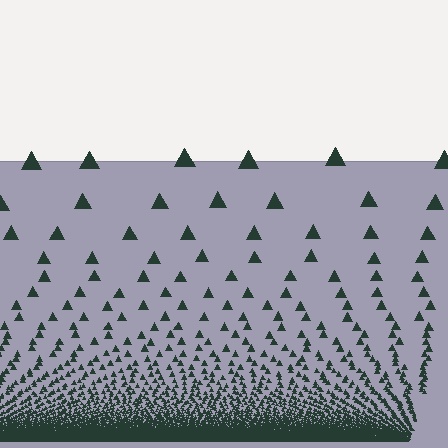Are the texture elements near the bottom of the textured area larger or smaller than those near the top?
Smaller. The gradient is inverted — elements near the bottom are smaller and denser.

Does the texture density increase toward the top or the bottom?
Density increases toward the bottom.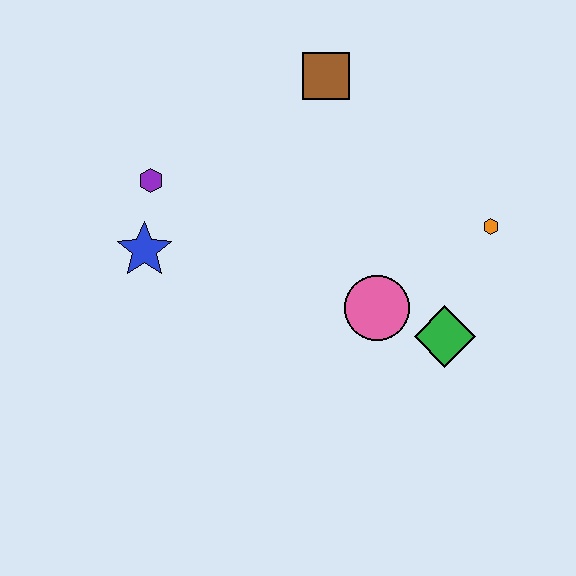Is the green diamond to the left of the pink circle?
No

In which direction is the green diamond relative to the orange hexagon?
The green diamond is below the orange hexagon.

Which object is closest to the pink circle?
The green diamond is closest to the pink circle.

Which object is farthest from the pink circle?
The purple hexagon is farthest from the pink circle.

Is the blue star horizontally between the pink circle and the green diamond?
No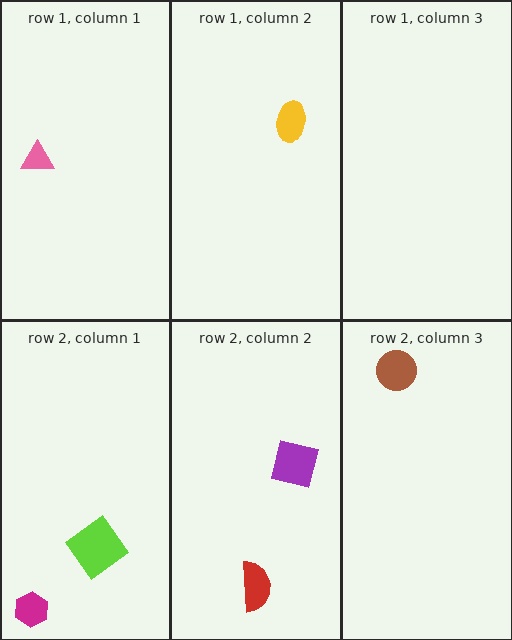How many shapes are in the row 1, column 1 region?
1.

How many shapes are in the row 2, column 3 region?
1.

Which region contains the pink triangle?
The row 1, column 1 region.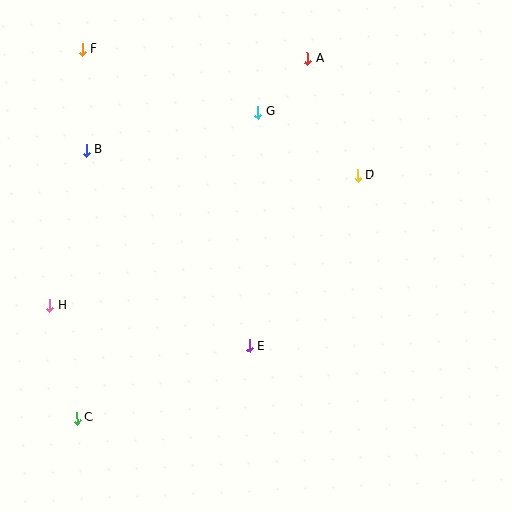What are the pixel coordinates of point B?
Point B is at (86, 150).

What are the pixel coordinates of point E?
Point E is at (249, 346).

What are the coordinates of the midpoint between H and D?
The midpoint between H and D is at (204, 240).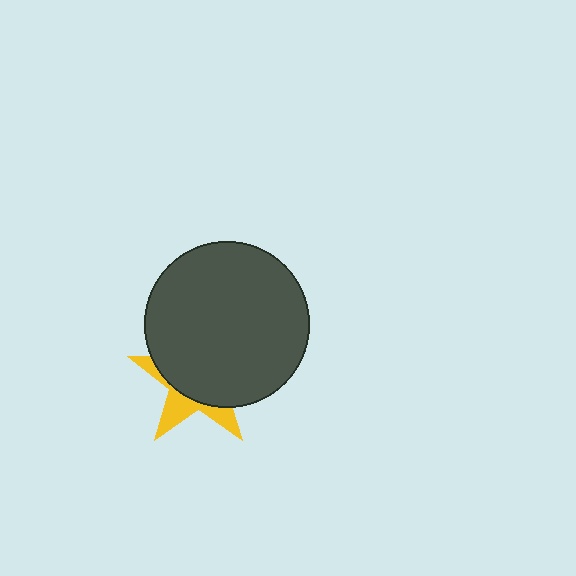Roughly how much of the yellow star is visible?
A small part of it is visible (roughly 32%).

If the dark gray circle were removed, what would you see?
You would see the complete yellow star.